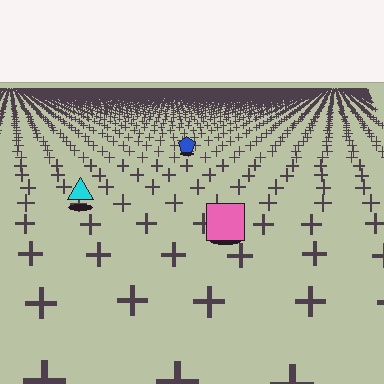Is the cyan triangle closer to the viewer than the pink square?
No. The pink square is closer — you can tell from the texture gradient: the ground texture is coarser near it.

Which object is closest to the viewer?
The pink square is closest. The texture marks near it are larger and more spread out.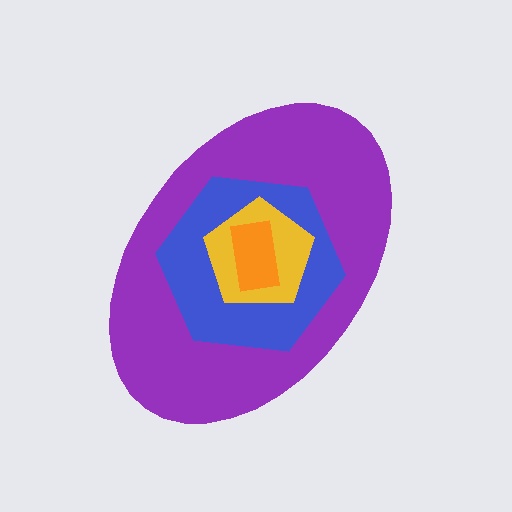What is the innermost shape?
The orange rectangle.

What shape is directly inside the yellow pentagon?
The orange rectangle.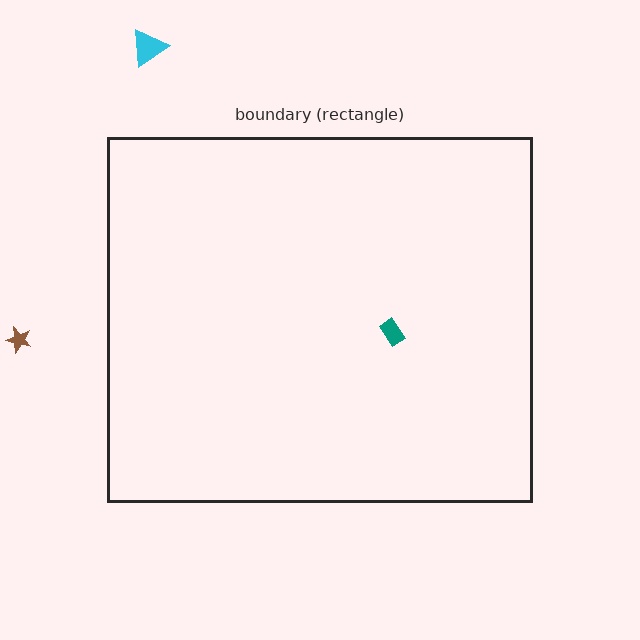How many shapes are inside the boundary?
1 inside, 2 outside.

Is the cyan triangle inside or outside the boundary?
Outside.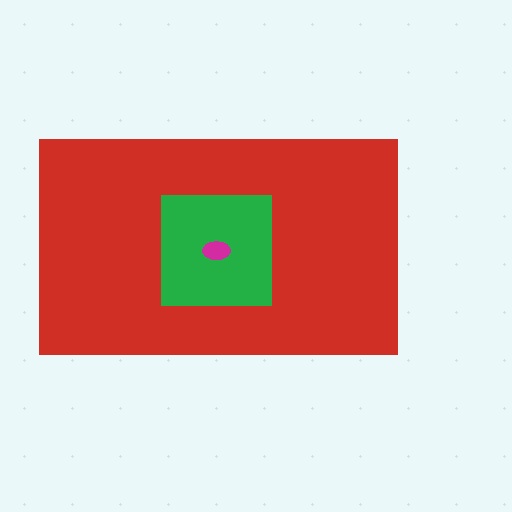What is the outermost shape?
The red rectangle.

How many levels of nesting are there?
3.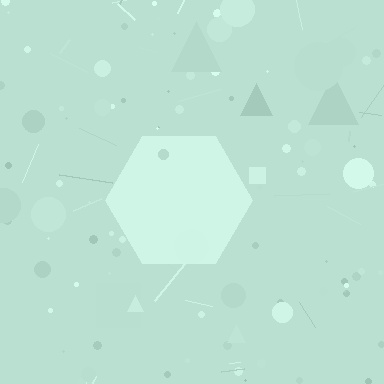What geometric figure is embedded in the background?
A hexagon is embedded in the background.